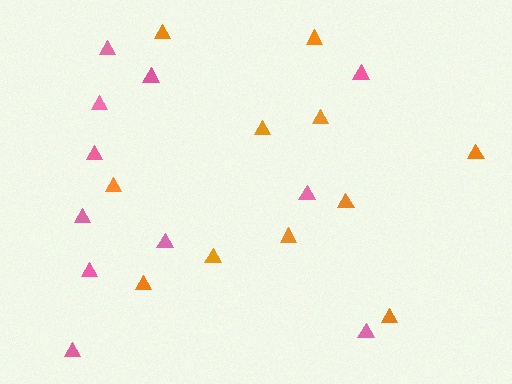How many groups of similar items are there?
There are 2 groups: one group of pink triangles (11) and one group of orange triangles (11).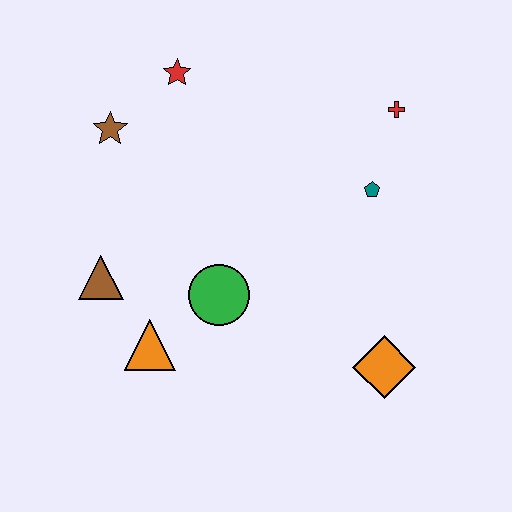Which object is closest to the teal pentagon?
The red cross is closest to the teal pentagon.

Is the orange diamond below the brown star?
Yes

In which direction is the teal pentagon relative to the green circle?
The teal pentagon is to the right of the green circle.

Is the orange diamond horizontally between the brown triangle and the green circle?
No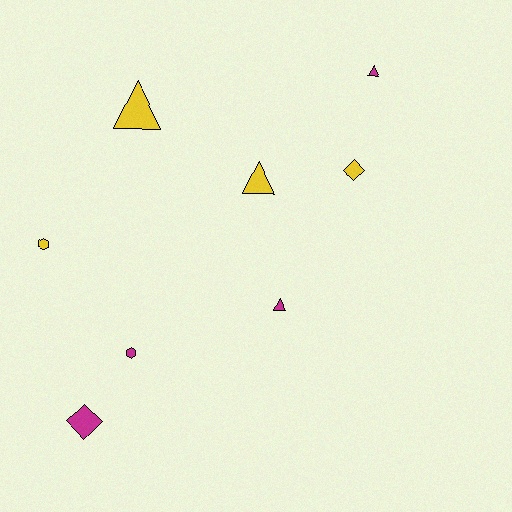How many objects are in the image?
There are 8 objects.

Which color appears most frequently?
Yellow, with 4 objects.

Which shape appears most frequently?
Triangle, with 4 objects.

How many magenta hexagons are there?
There is 1 magenta hexagon.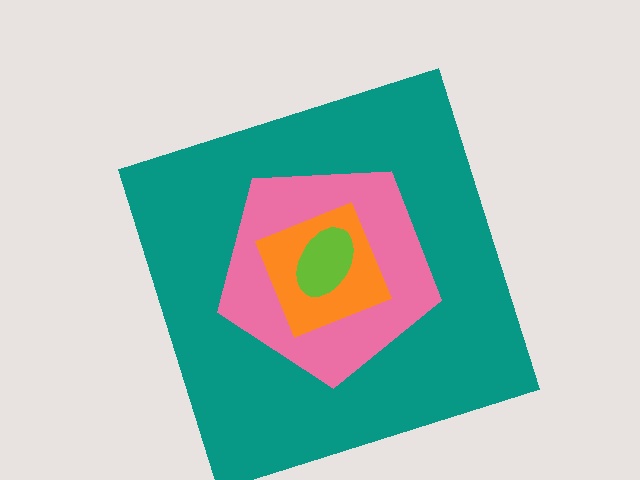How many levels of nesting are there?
4.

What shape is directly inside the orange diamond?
The lime ellipse.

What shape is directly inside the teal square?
The pink pentagon.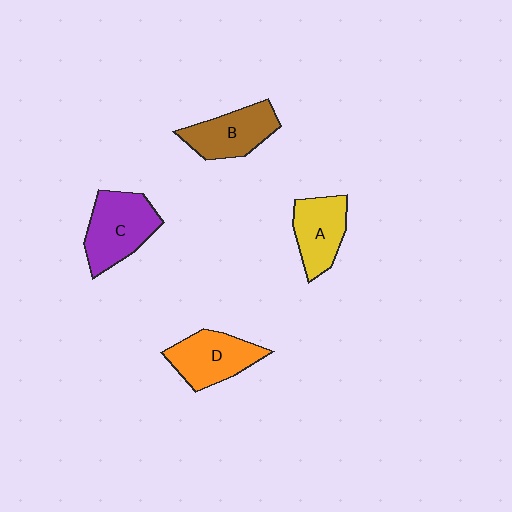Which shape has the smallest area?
Shape A (yellow).